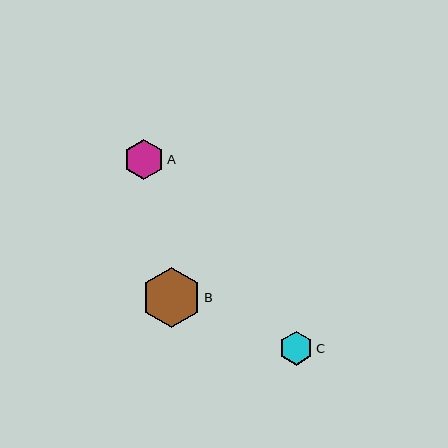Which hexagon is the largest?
Hexagon B is the largest with a size of approximately 60 pixels.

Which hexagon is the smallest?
Hexagon C is the smallest with a size of approximately 34 pixels.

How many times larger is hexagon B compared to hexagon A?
Hexagon B is approximately 1.5 times the size of hexagon A.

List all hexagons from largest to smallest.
From largest to smallest: B, A, C.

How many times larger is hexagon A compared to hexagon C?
Hexagon A is approximately 1.2 times the size of hexagon C.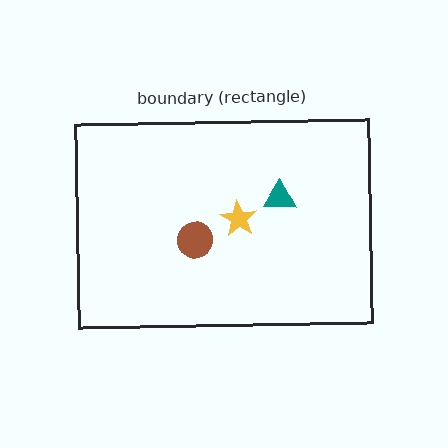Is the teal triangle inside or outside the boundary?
Inside.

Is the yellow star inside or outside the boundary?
Inside.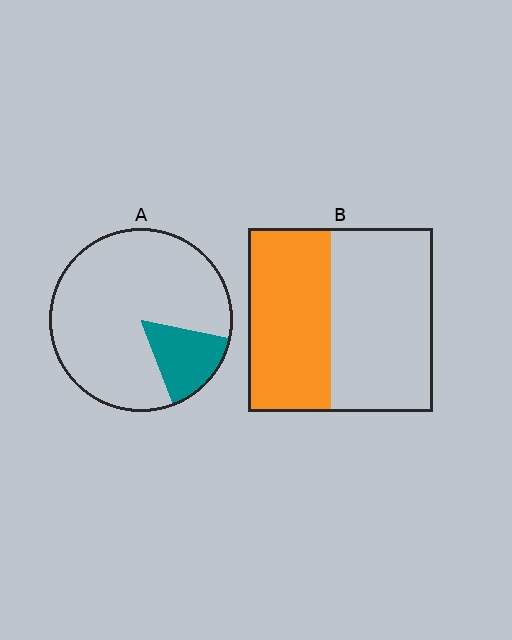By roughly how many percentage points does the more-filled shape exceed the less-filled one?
By roughly 30 percentage points (B over A).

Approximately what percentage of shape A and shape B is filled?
A is approximately 15% and B is approximately 45%.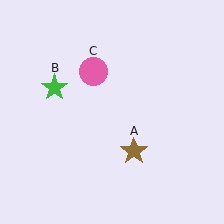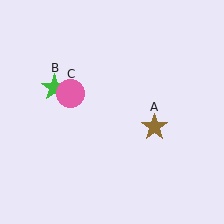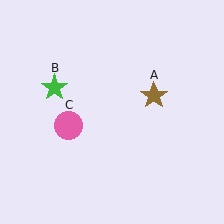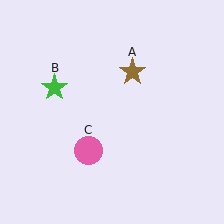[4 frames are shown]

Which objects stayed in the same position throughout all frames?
Green star (object B) remained stationary.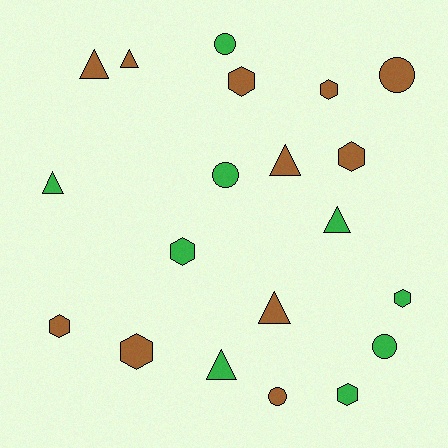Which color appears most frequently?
Brown, with 11 objects.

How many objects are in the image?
There are 20 objects.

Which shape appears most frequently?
Hexagon, with 8 objects.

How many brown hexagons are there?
There are 5 brown hexagons.